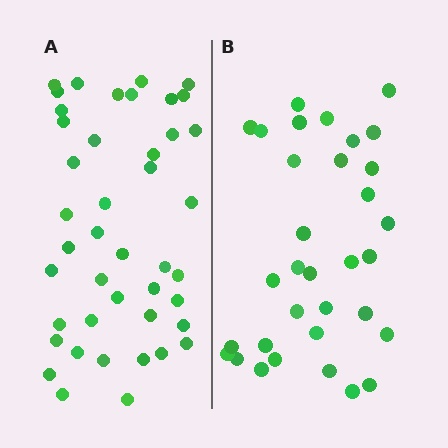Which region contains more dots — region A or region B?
Region A (the left region) has more dots.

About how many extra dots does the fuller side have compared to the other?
Region A has roughly 10 or so more dots than region B.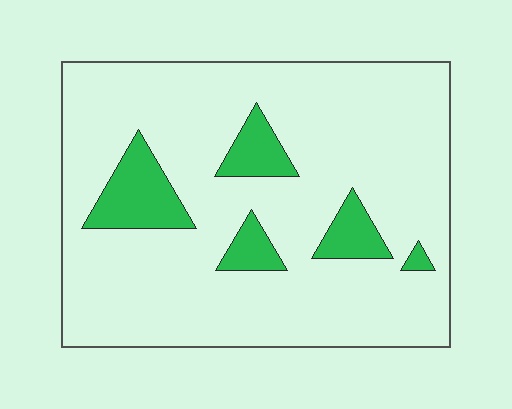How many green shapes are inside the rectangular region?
5.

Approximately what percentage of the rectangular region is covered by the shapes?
Approximately 15%.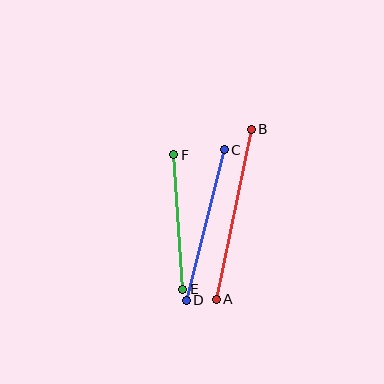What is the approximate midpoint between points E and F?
The midpoint is at approximately (178, 222) pixels.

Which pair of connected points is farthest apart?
Points A and B are farthest apart.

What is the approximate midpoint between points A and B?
The midpoint is at approximately (234, 214) pixels.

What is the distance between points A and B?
The distance is approximately 173 pixels.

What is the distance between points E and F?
The distance is approximately 135 pixels.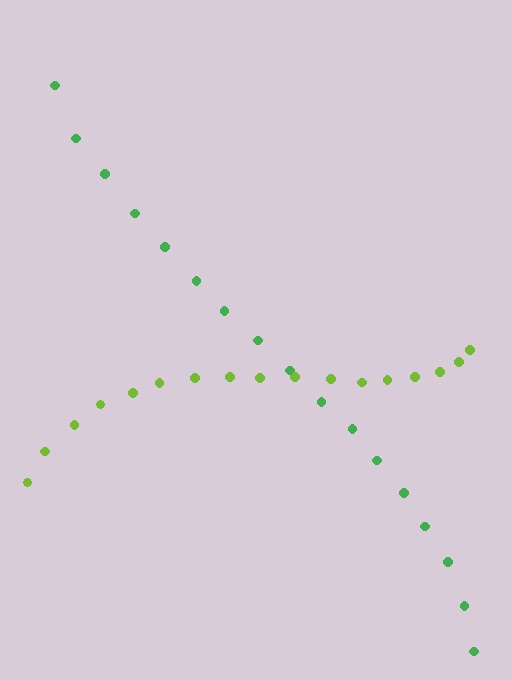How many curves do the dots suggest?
There are 2 distinct paths.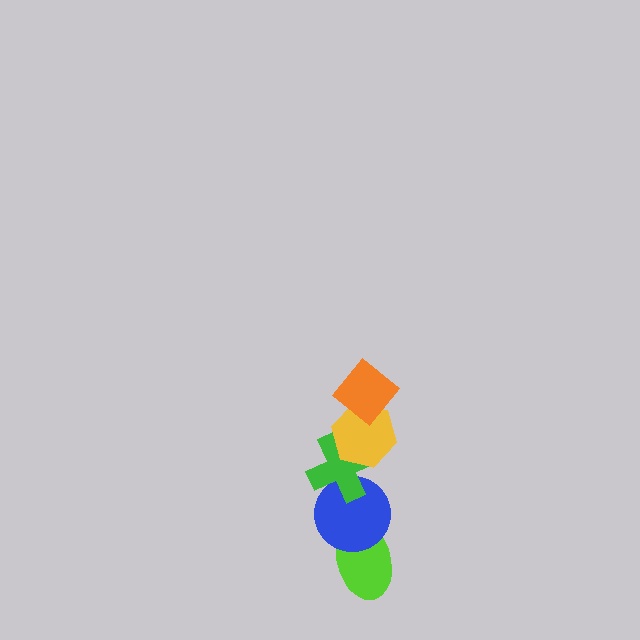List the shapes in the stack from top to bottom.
From top to bottom: the orange diamond, the yellow hexagon, the green cross, the blue circle, the lime ellipse.